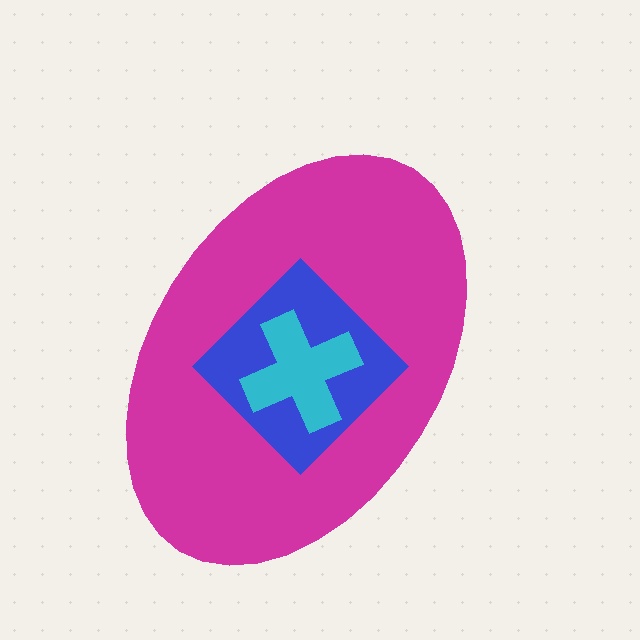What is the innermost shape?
The cyan cross.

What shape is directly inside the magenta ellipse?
The blue diamond.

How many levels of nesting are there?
3.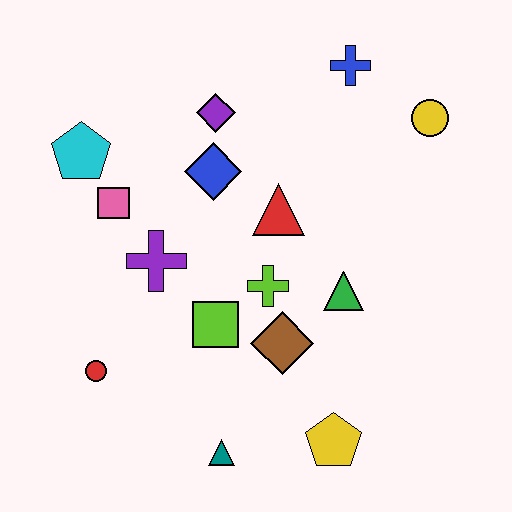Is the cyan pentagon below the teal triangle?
No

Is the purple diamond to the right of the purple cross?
Yes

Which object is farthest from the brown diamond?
The blue cross is farthest from the brown diamond.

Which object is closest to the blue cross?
The yellow circle is closest to the blue cross.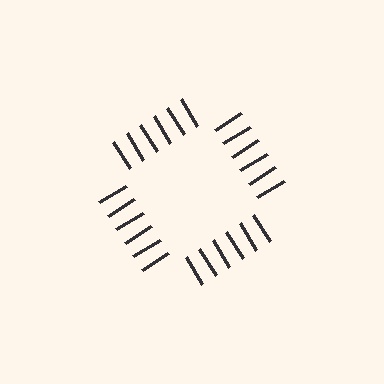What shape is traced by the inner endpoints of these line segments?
An illusory square — the line segments terminate on its edges but no continuous stroke is drawn.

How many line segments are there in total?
24 — 6 along each of the 4 edges.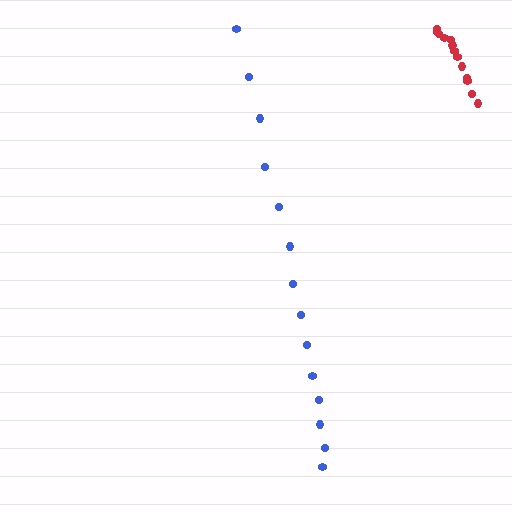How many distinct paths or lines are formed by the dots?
There are 2 distinct paths.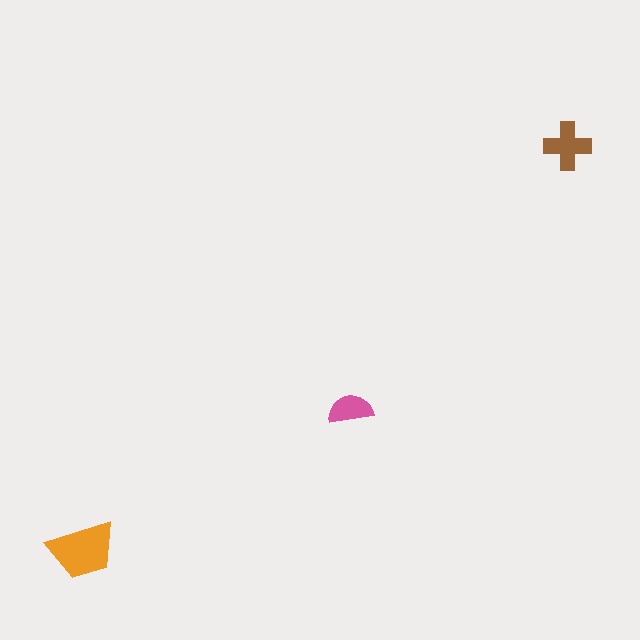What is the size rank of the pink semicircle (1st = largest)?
3rd.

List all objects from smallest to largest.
The pink semicircle, the brown cross, the orange trapezoid.